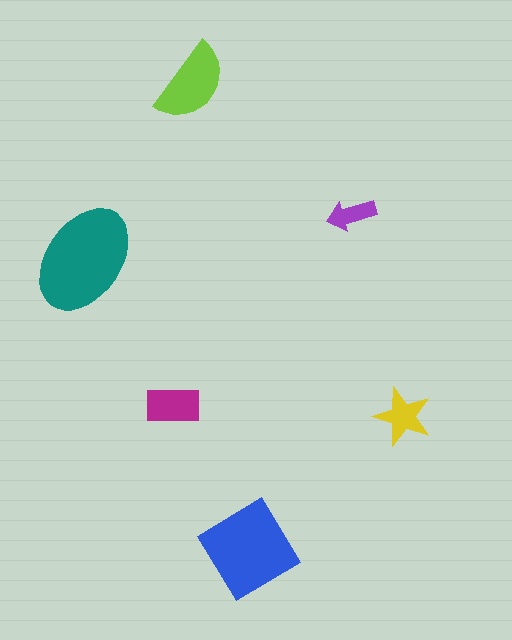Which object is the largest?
The teal ellipse.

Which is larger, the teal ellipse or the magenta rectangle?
The teal ellipse.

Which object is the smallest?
The purple arrow.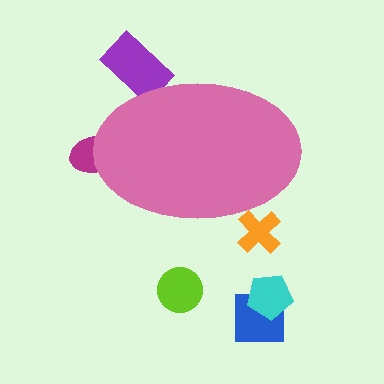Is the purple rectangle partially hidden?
Yes, the purple rectangle is partially hidden behind the pink ellipse.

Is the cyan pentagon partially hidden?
No, the cyan pentagon is fully visible.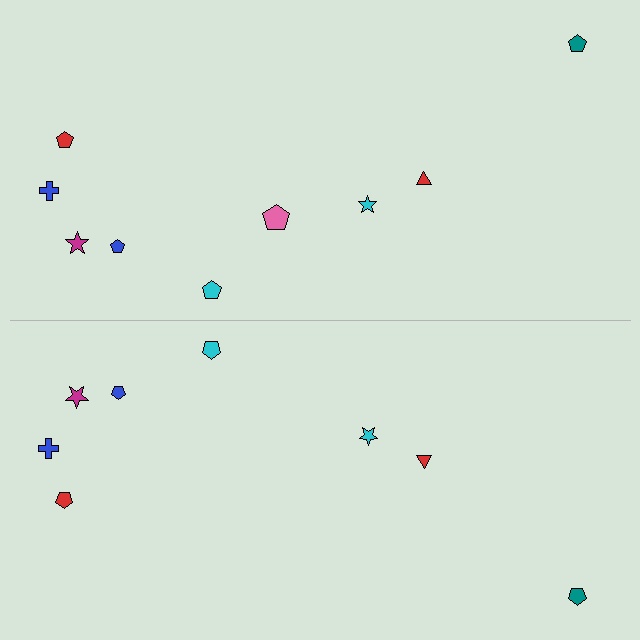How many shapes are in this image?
There are 17 shapes in this image.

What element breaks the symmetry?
A pink pentagon is missing from the bottom side.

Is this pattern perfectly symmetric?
No, the pattern is not perfectly symmetric. A pink pentagon is missing from the bottom side.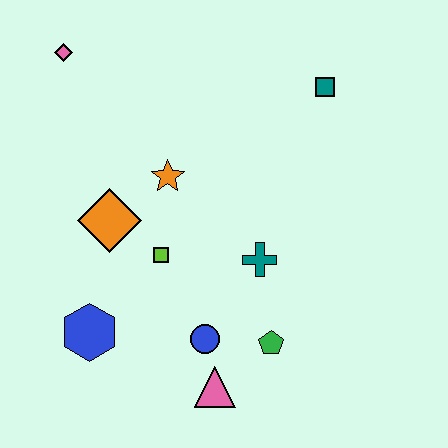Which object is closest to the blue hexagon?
The lime square is closest to the blue hexagon.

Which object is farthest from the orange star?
The pink triangle is farthest from the orange star.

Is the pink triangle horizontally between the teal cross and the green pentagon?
No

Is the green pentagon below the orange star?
Yes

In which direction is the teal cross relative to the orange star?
The teal cross is to the right of the orange star.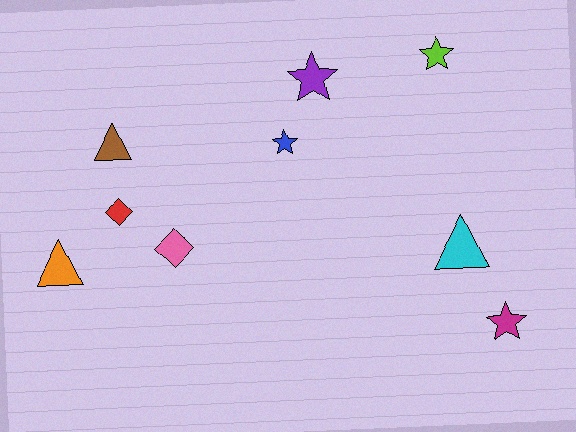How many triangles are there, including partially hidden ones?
There are 3 triangles.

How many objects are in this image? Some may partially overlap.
There are 9 objects.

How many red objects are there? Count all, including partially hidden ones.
There is 1 red object.